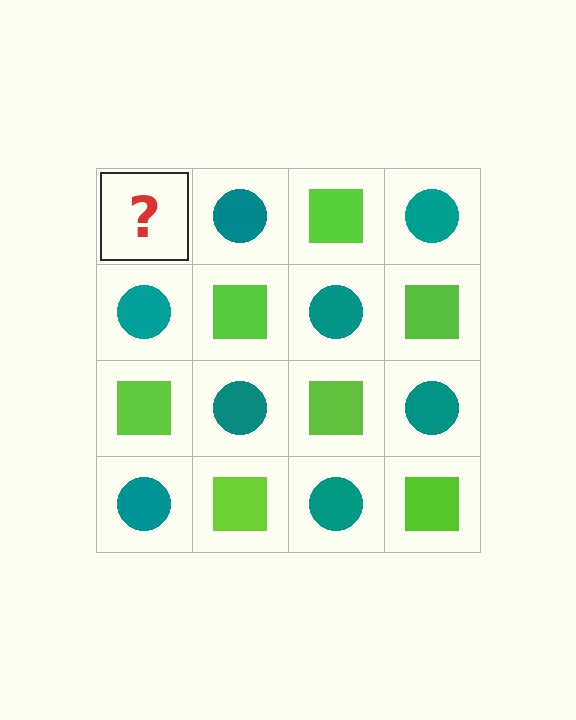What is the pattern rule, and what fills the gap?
The rule is that it alternates lime square and teal circle in a checkerboard pattern. The gap should be filled with a lime square.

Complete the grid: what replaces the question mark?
The question mark should be replaced with a lime square.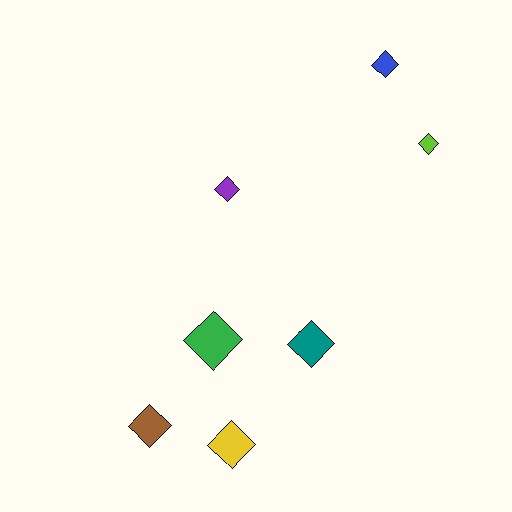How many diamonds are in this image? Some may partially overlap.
There are 7 diamonds.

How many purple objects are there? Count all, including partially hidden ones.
There is 1 purple object.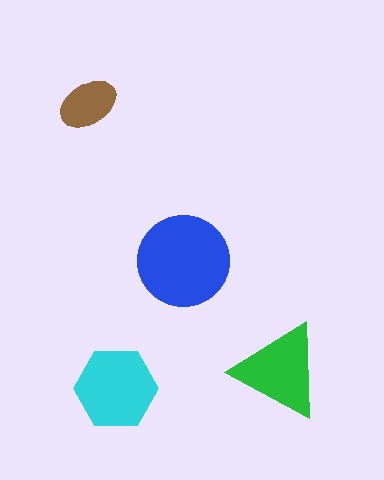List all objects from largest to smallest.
The blue circle, the cyan hexagon, the green triangle, the brown ellipse.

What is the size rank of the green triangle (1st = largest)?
3rd.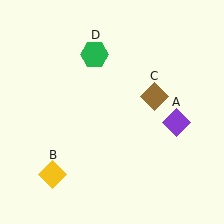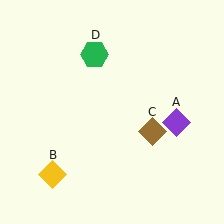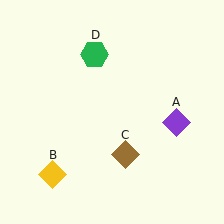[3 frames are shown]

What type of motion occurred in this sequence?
The brown diamond (object C) rotated clockwise around the center of the scene.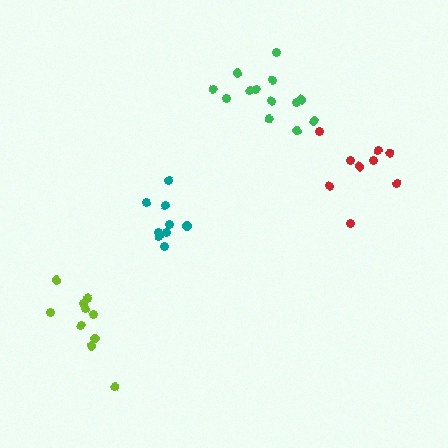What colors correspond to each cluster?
The clusters are colored: teal, red, green, lime.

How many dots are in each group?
Group 1: 9 dots, Group 2: 9 dots, Group 3: 13 dots, Group 4: 10 dots (41 total).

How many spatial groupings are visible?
There are 4 spatial groupings.